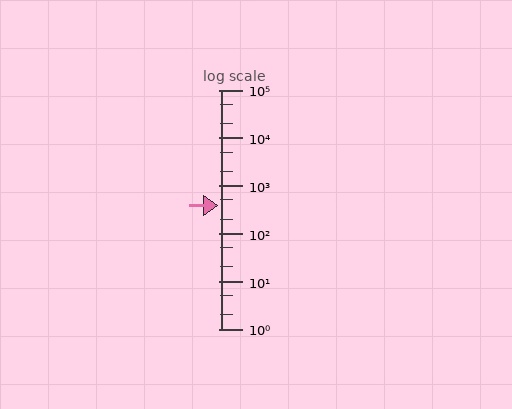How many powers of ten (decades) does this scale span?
The scale spans 5 decades, from 1 to 100000.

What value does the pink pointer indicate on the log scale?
The pointer indicates approximately 390.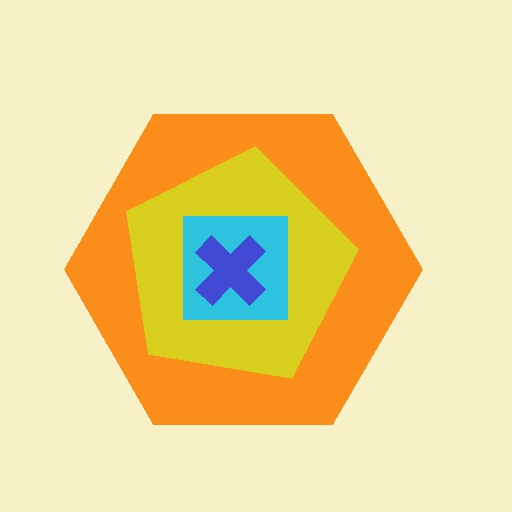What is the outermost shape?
The orange hexagon.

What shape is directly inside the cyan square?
The blue cross.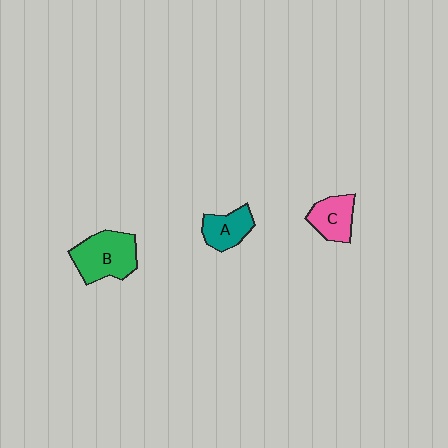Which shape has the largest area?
Shape B (green).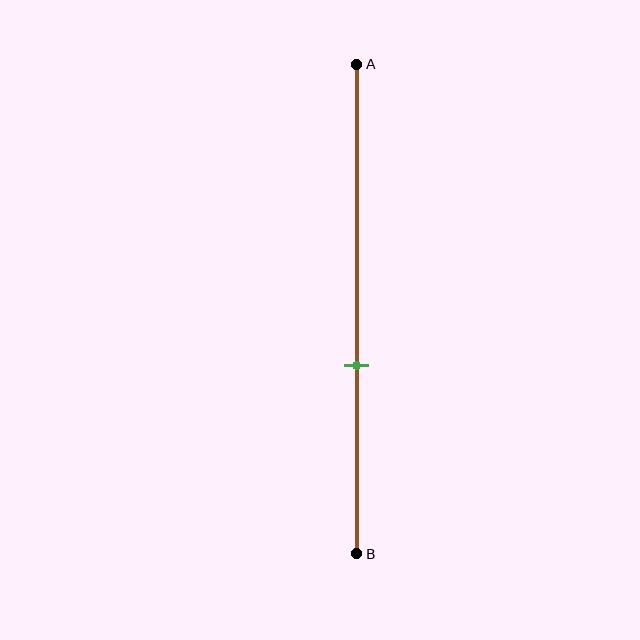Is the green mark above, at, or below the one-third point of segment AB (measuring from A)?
The green mark is below the one-third point of segment AB.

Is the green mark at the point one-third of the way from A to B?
No, the mark is at about 60% from A, not at the 33% one-third point.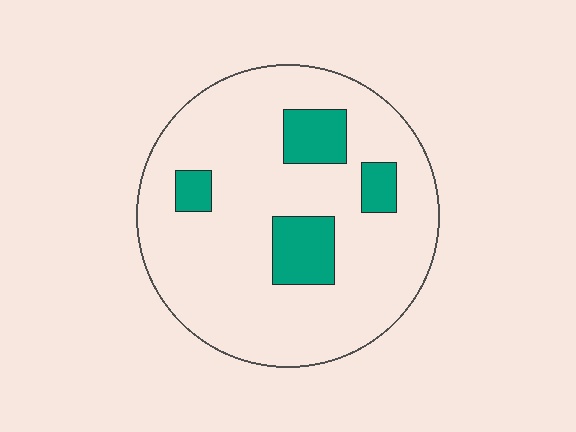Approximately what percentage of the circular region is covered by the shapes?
Approximately 15%.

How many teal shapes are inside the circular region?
4.